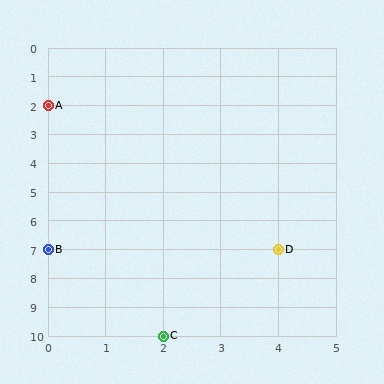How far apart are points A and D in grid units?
Points A and D are 4 columns and 5 rows apart (about 6.4 grid units diagonally).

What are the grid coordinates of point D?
Point D is at grid coordinates (4, 7).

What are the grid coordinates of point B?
Point B is at grid coordinates (0, 7).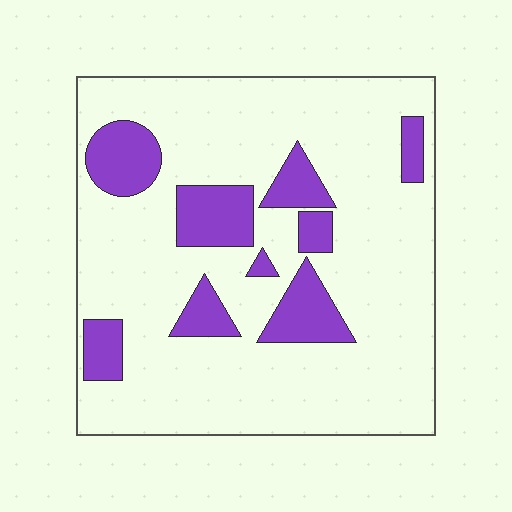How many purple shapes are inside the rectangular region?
9.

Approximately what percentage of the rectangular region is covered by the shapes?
Approximately 20%.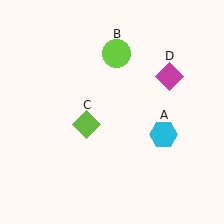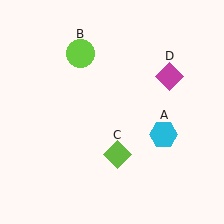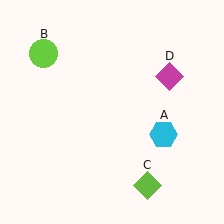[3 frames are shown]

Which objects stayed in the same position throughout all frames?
Cyan hexagon (object A) and magenta diamond (object D) remained stationary.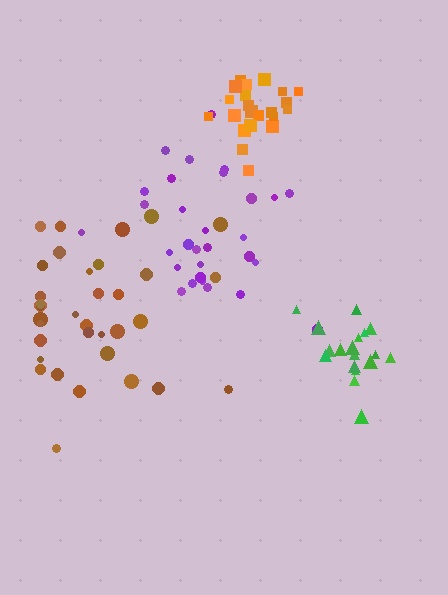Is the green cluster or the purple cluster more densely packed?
Green.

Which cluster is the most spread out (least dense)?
Brown.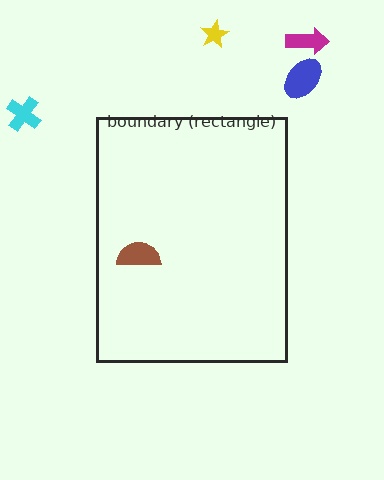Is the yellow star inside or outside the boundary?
Outside.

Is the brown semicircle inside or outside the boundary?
Inside.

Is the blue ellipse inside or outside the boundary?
Outside.